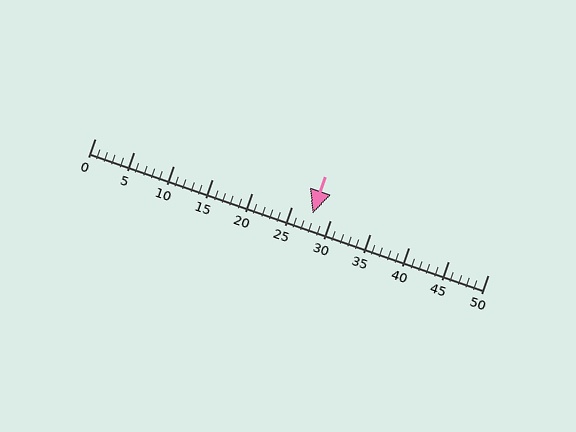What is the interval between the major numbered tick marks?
The major tick marks are spaced 5 units apart.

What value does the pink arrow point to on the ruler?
The pink arrow points to approximately 28.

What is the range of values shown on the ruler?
The ruler shows values from 0 to 50.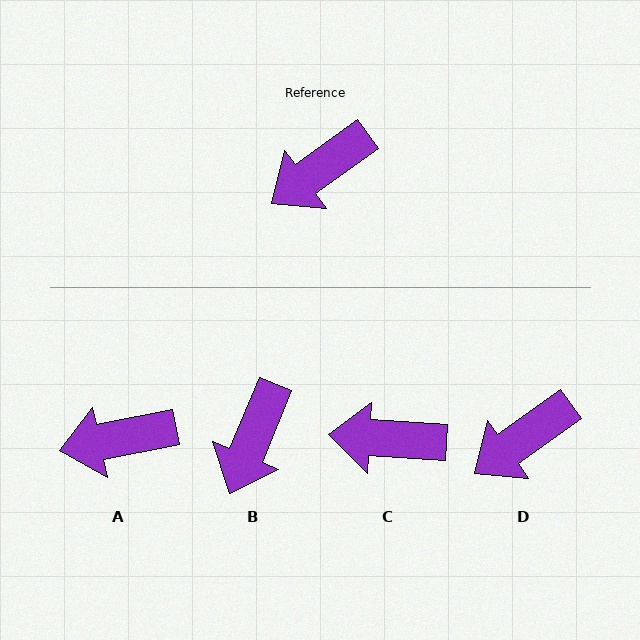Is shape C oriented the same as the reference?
No, it is off by about 39 degrees.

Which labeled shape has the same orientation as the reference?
D.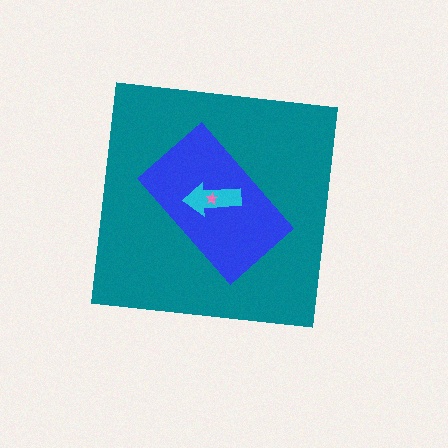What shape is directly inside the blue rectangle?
The cyan arrow.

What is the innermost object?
The pink star.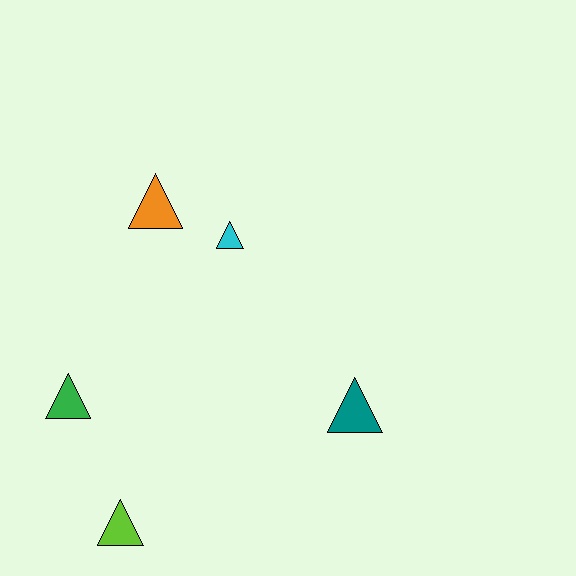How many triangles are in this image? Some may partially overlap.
There are 5 triangles.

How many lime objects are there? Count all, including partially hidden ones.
There is 1 lime object.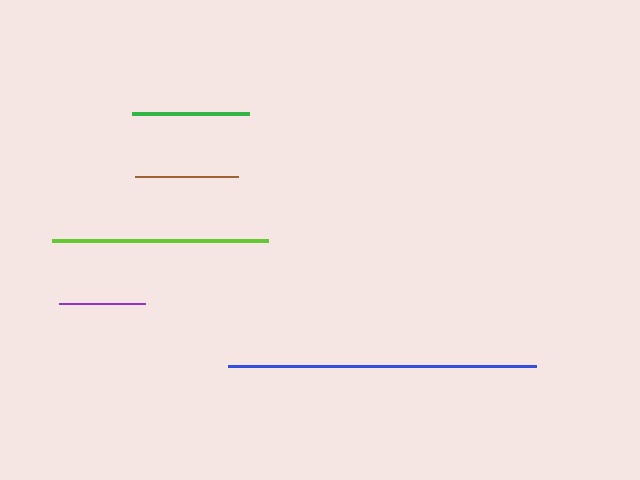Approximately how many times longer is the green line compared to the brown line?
The green line is approximately 1.1 times the length of the brown line.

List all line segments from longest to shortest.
From longest to shortest: blue, lime, green, brown, purple.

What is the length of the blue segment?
The blue segment is approximately 308 pixels long.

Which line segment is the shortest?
The purple line is the shortest at approximately 85 pixels.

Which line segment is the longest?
The blue line is the longest at approximately 308 pixels.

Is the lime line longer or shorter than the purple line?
The lime line is longer than the purple line.